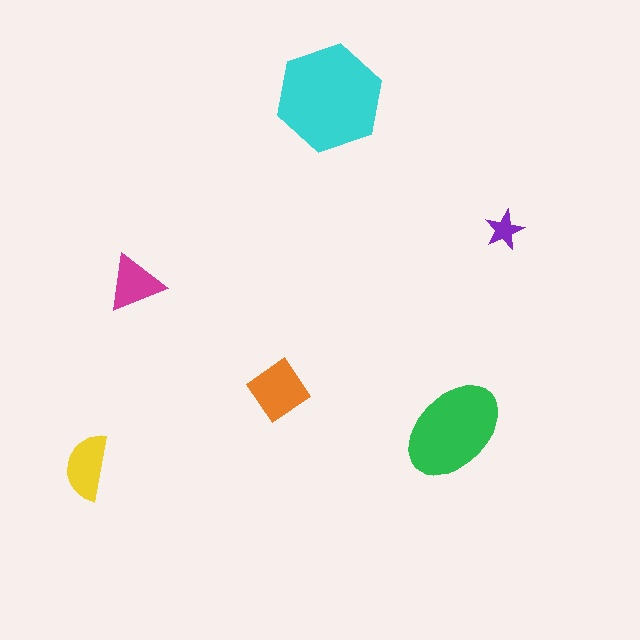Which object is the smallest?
The purple star.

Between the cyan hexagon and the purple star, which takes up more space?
The cyan hexagon.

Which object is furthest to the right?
The purple star is rightmost.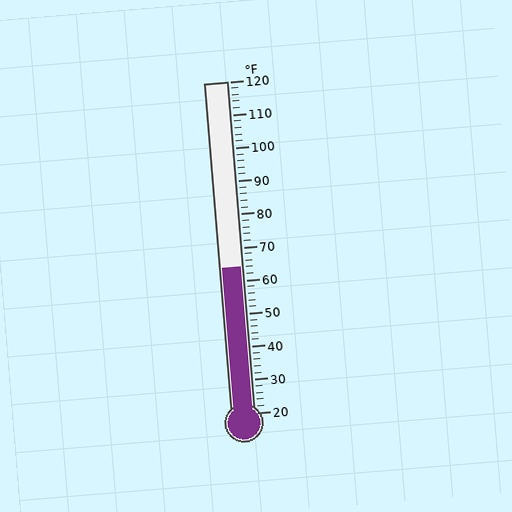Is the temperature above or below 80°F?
The temperature is below 80°F.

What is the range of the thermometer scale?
The thermometer scale ranges from 20°F to 120°F.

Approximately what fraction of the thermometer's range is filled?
The thermometer is filled to approximately 45% of its range.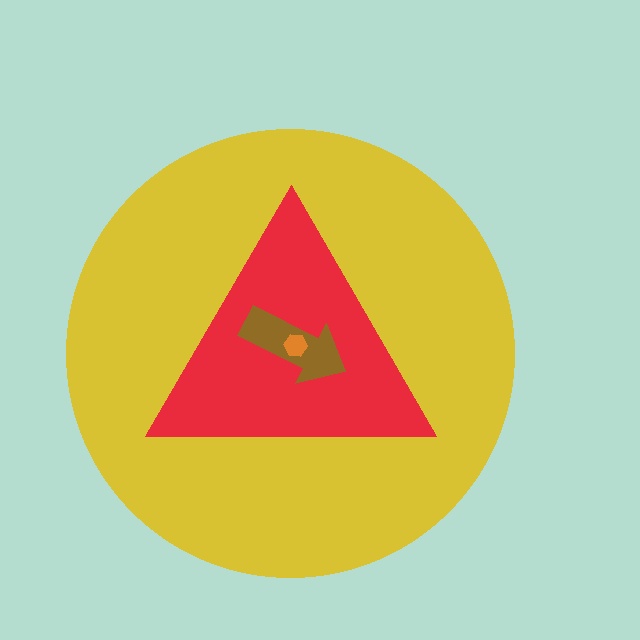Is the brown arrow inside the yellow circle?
Yes.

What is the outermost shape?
The yellow circle.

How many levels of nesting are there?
4.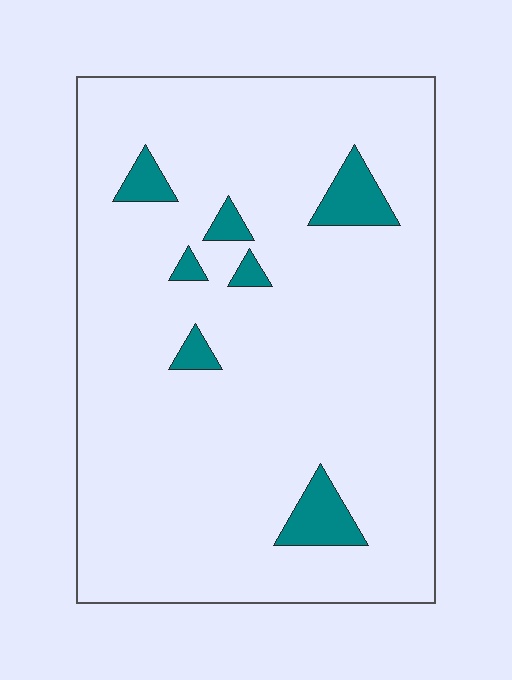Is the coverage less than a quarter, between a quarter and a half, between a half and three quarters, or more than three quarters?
Less than a quarter.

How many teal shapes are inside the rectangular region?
7.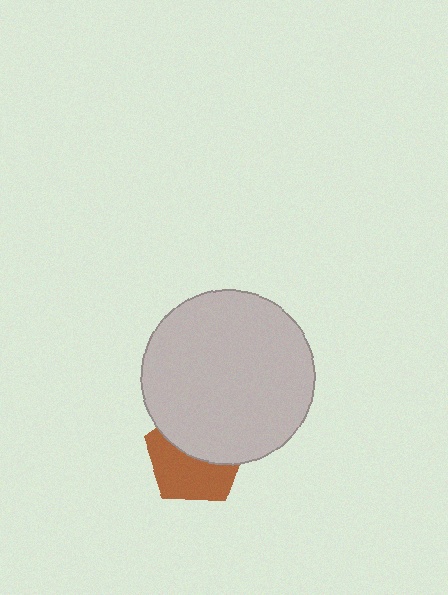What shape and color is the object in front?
The object in front is a light gray circle.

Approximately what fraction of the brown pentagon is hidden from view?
Roughly 48% of the brown pentagon is hidden behind the light gray circle.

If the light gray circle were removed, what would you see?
You would see the complete brown pentagon.